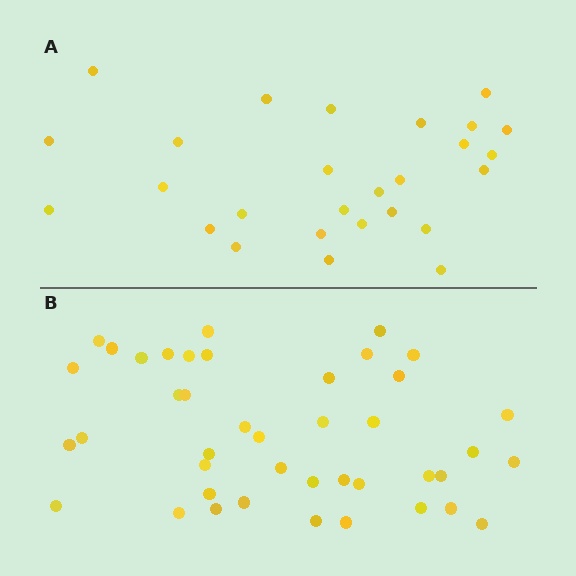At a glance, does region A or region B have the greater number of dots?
Region B (the bottom region) has more dots.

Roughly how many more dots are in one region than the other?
Region B has approximately 15 more dots than region A.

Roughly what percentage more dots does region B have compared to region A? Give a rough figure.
About 55% more.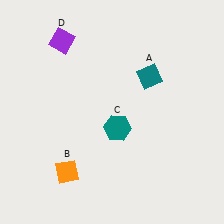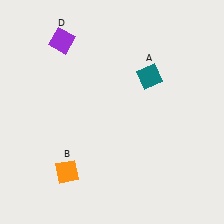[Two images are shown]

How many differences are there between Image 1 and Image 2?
There is 1 difference between the two images.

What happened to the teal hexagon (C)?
The teal hexagon (C) was removed in Image 2. It was in the bottom-right area of Image 1.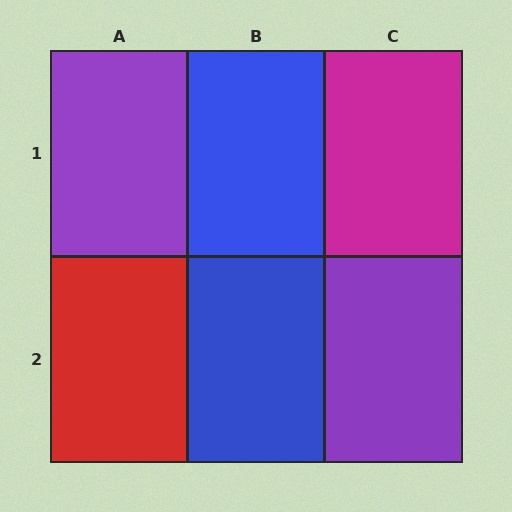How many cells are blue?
2 cells are blue.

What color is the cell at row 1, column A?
Purple.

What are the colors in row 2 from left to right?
Red, blue, purple.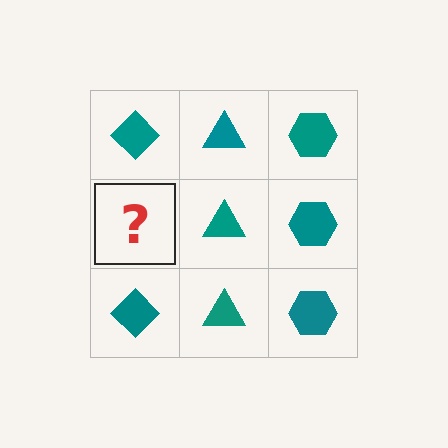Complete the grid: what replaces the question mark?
The question mark should be replaced with a teal diamond.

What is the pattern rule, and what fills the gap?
The rule is that each column has a consistent shape. The gap should be filled with a teal diamond.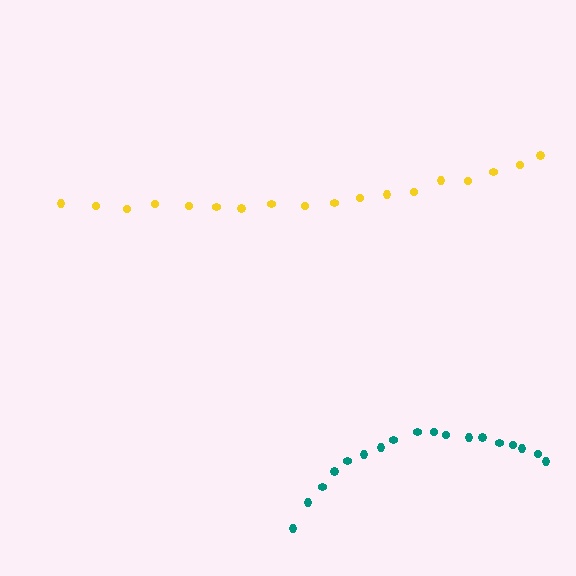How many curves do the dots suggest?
There are 2 distinct paths.